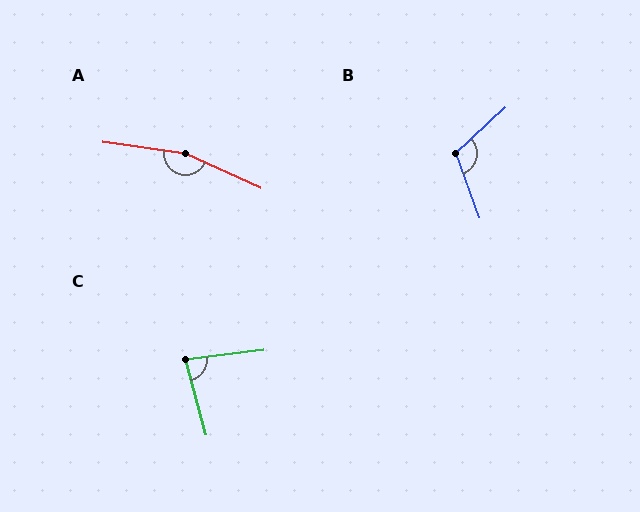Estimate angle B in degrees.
Approximately 113 degrees.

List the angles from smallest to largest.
C (82°), B (113°), A (163°).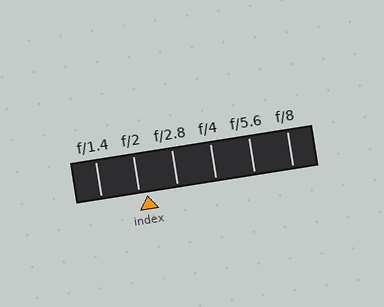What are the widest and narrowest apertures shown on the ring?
The widest aperture shown is f/1.4 and the narrowest is f/8.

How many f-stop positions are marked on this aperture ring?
There are 6 f-stop positions marked.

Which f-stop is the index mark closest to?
The index mark is closest to f/2.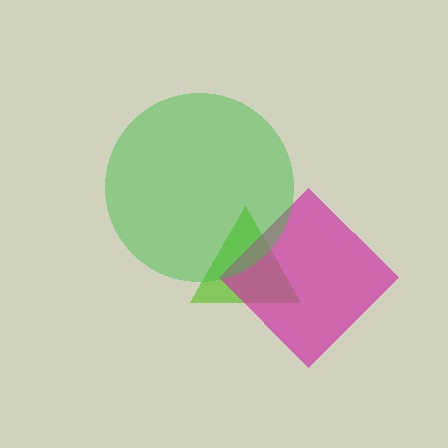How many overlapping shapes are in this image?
There are 3 overlapping shapes in the image.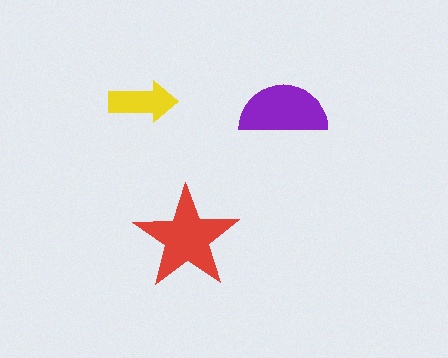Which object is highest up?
The yellow arrow is topmost.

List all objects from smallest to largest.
The yellow arrow, the purple semicircle, the red star.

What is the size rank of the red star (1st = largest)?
1st.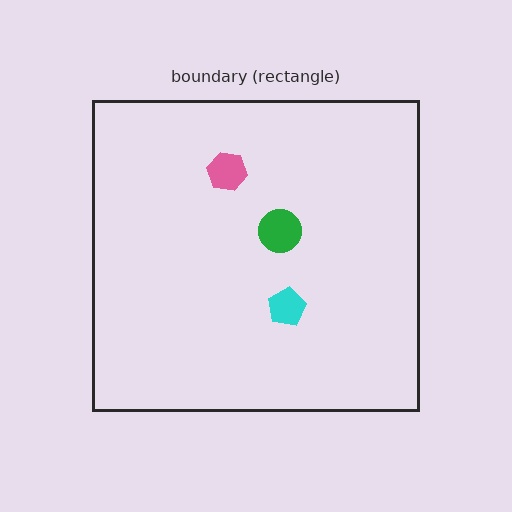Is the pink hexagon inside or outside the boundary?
Inside.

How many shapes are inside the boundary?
3 inside, 0 outside.